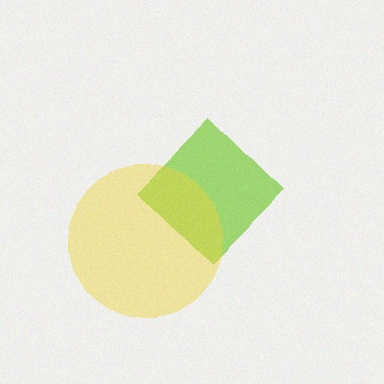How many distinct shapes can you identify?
There are 2 distinct shapes: a lime diamond, a yellow circle.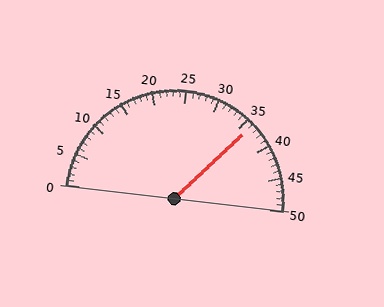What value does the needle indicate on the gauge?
The needle indicates approximately 36.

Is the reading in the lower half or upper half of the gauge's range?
The reading is in the upper half of the range (0 to 50).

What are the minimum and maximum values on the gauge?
The gauge ranges from 0 to 50.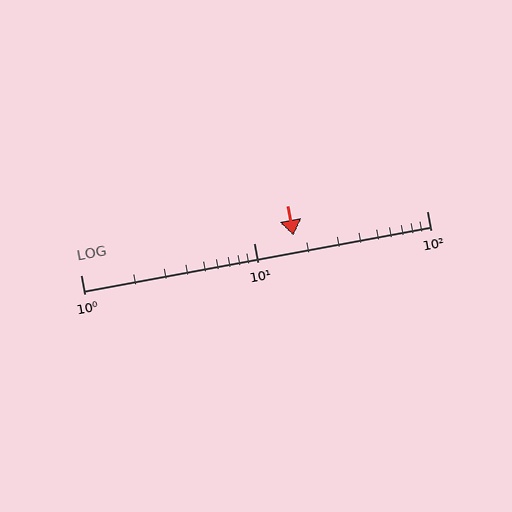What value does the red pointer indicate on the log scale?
The pointer indicates approximately 17.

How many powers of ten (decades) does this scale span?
The scale spans 2 decades, from 1 to 100.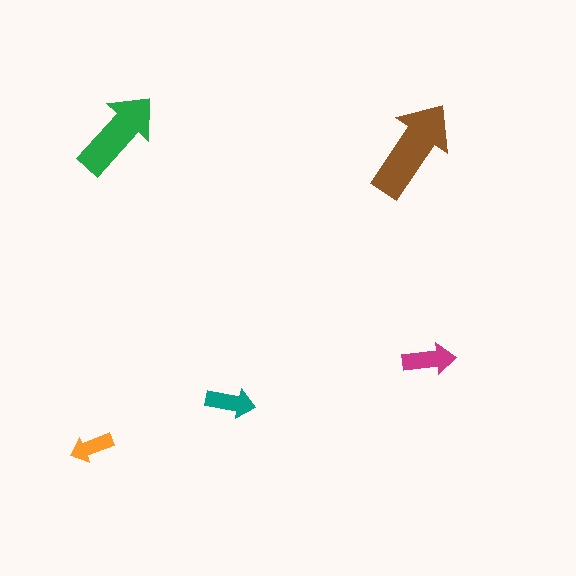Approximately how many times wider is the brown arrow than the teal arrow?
About 2 times wider.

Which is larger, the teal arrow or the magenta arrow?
The magenta one.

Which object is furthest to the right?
The magenta arrow is rightmost.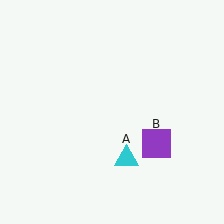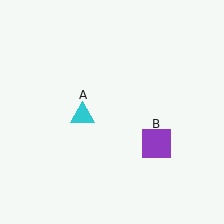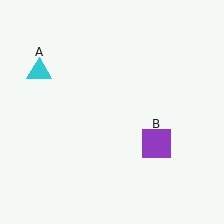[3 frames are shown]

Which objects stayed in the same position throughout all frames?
Purple square (object B) remained stationary.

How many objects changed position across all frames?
1 object changed position: cyan triangle (object A).